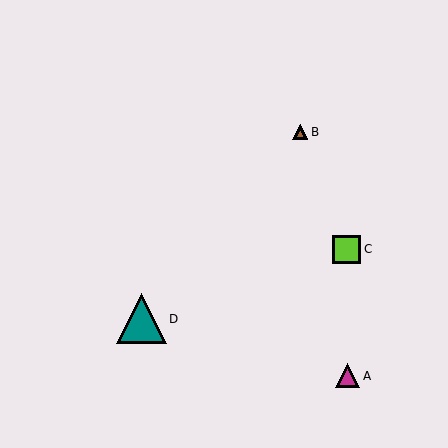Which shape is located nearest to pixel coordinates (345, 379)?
The magenta triangle (labeled A) at (348, 376) is nearest to that location.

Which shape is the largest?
The teal triangle (labeled D) is the largest.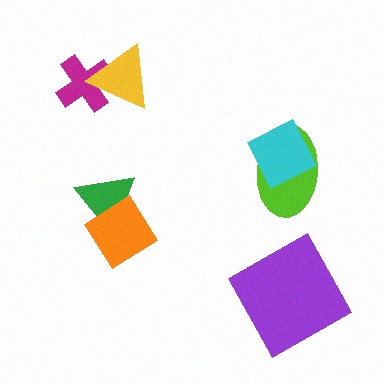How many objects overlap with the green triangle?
1 object overlaps with the green triangle.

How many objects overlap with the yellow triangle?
1 object overlaps with the yellow triangle.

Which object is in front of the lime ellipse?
The cyan diamond is in front of the lime ellipse.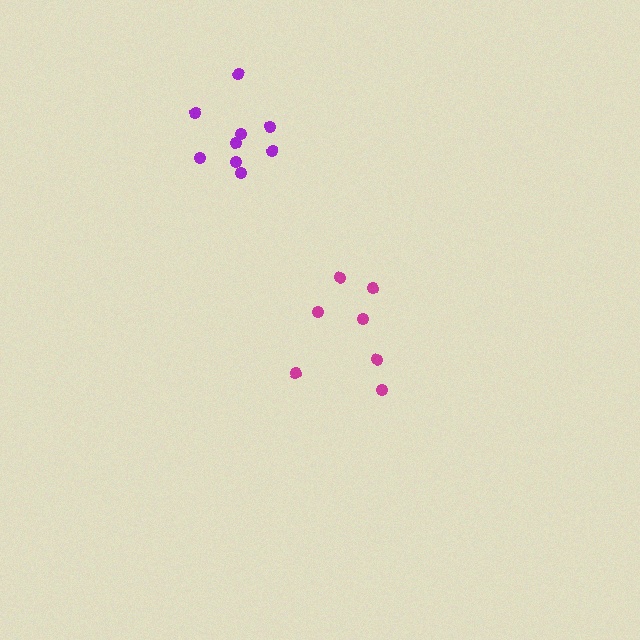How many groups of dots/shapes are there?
There are 2 groups.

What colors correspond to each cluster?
The clusters are colored: purple, magenta.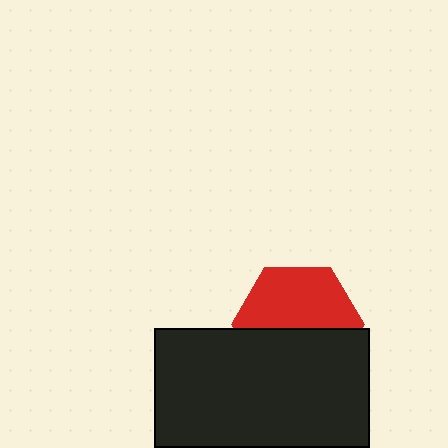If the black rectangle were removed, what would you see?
You would see the complete red hexagon.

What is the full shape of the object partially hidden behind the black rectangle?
The partially hidden object is a red hexagon.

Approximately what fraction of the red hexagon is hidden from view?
Roughly 47% of the red hexagon is hidden behind the black rectangle.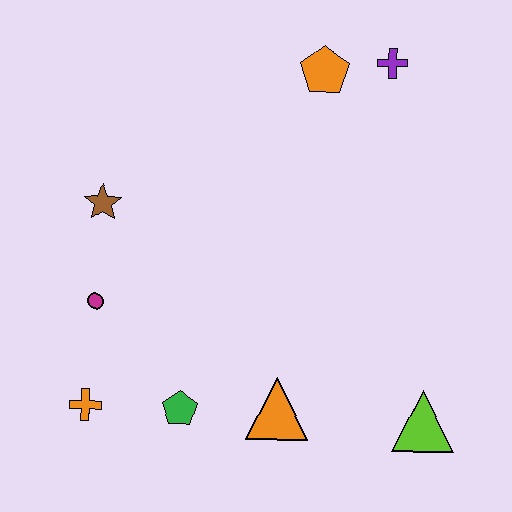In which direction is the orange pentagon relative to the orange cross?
The orange pentagon is above the orange cross.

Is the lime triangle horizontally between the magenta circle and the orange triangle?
No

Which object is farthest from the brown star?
The lime triangle is farthest from the brown star.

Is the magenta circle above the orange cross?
Yes